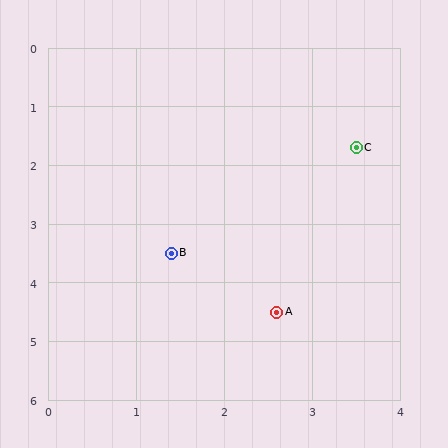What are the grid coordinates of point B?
Point B is at approximately (1.4, 3.5).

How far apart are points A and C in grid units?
Points A and C are about 2.9 grid units apart.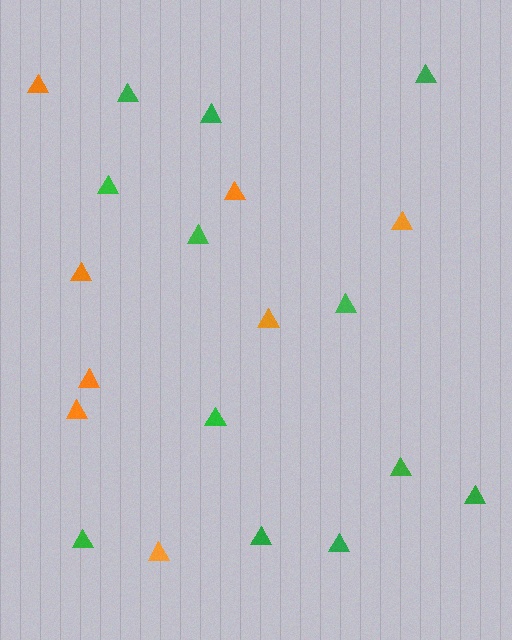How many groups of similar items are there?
There are 2 groups: one group of green triangles (12) and one group of orange triangles (8).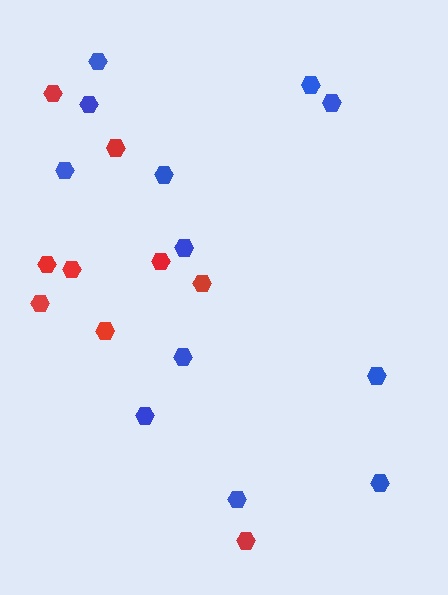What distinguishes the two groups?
There are 2 groups: one group of blue hexagons (12) and one group of red hexagons (9).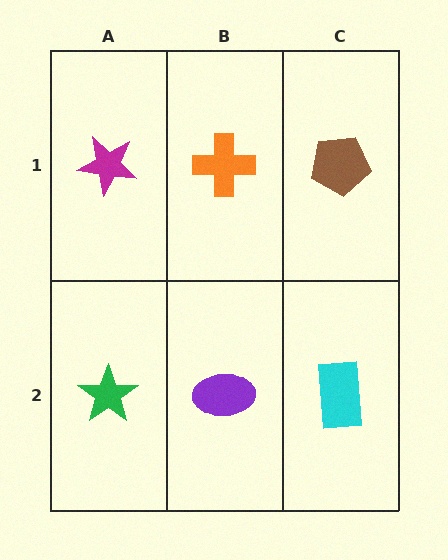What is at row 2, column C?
A cyan rectangle.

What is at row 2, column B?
A purple ellipse.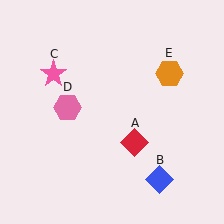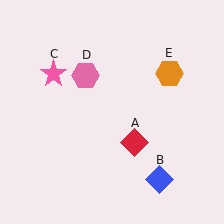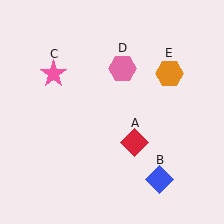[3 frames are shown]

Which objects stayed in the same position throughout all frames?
Red diamond (object A) and blue diamond (object B) and pink star (object C) and orange hexagon (object E) remained stationary.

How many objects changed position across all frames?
1 object changed position: pink hexagon (object D).